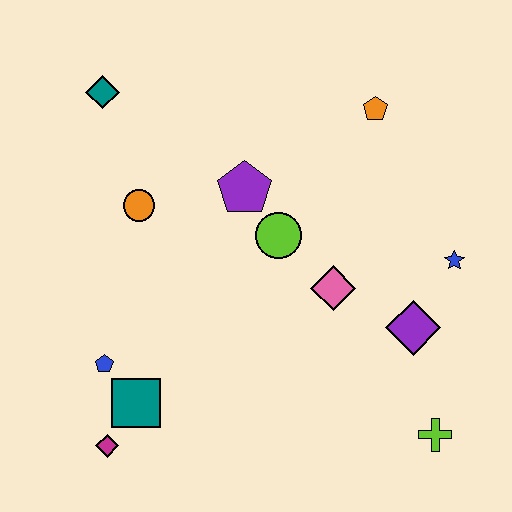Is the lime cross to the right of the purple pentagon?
Yes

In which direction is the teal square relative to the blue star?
The teal square is to the left of the blue star.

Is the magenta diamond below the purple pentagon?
Yes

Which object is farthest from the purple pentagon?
The lime cross is farthest from the purple pentagon.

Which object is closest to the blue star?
The purple diamond is closest to the blue star.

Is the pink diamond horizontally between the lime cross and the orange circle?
Yes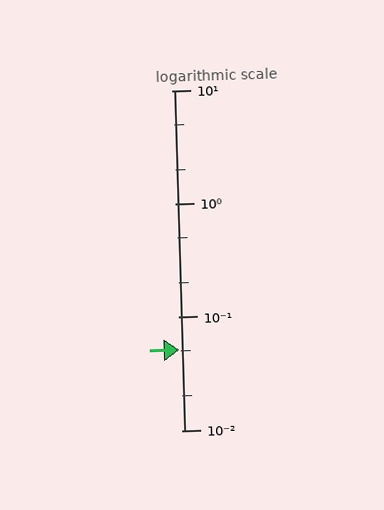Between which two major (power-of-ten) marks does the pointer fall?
The pointer is between 0.01 and 0.1.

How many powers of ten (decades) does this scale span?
The scale spans 3 decades, from 0.01 to 10.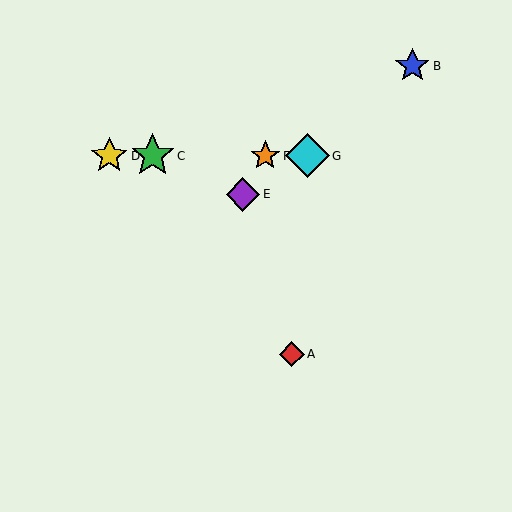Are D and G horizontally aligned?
Yes, both are at y≈156.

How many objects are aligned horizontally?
4 objects (C, D, F, G) are aligned horizontally.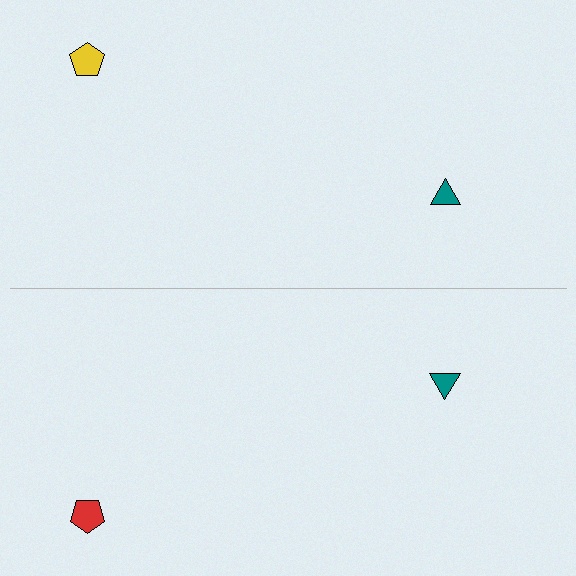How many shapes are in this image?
There are 4 shapes in this image.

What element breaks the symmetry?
The red pentagon on the bottom side breaks the symmetry — its mirror counterpart is yellow.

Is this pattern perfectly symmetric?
No, the pattern is not perfectly symmetric. The red pentagon on the bottom side breaks the symmetry — its mirror counterpart is yellow.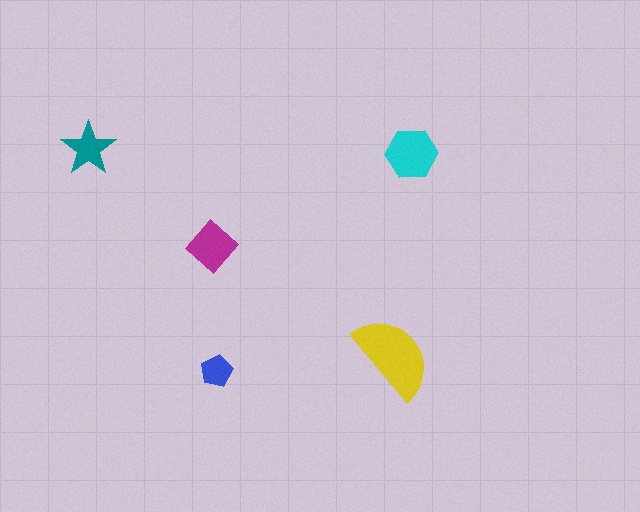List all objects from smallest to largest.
The blue pentagon, the teal star, the magenta diamond, the cyan hexagon, the yellow semicircle.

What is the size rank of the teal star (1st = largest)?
4th.